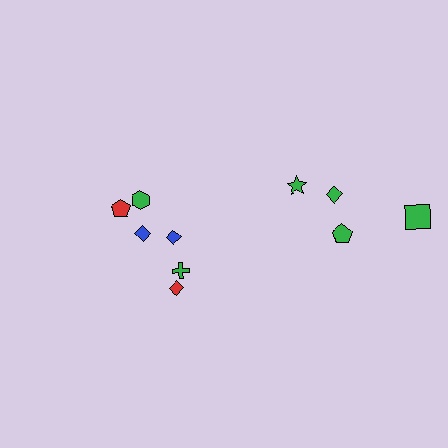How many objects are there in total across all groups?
There are 10 objects.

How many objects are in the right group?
There are 4 objects.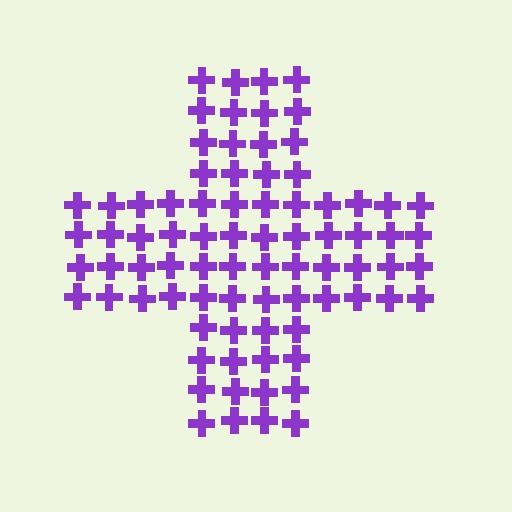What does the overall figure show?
The overall figure shows a cross.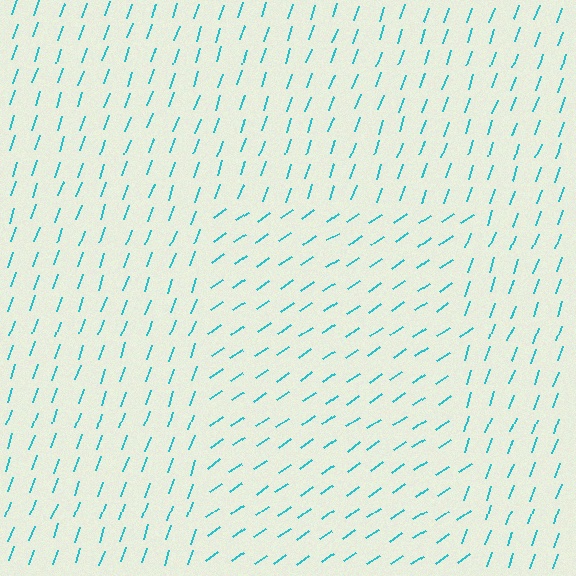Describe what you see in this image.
The image is filled with small cyan line segments. A rectangle region in the image has lines oriented differently from the surrounding lines, creating a visible texture boundary.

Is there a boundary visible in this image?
Yes, there is a texture boundary formed by a change in line orientation.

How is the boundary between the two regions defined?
The boundary is defined purely by a change in line orientation (approximately 36 degrees difference). All lines are the same color and thickness.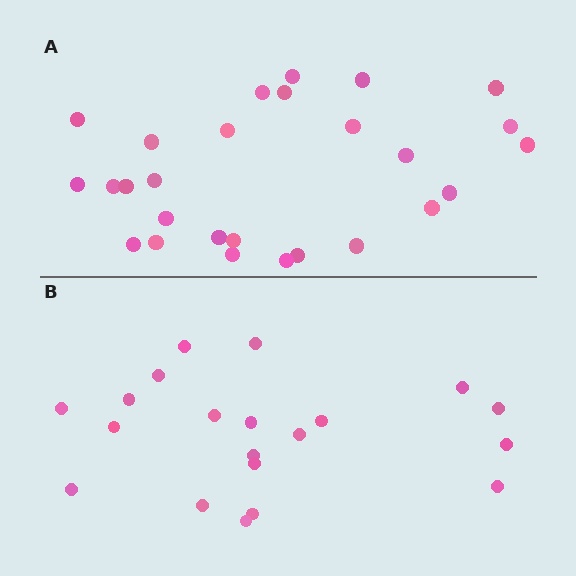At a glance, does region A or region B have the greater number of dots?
Region A (the top region) has more dots.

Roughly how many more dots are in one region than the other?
Region A has roughly 8 or so more dots than region B.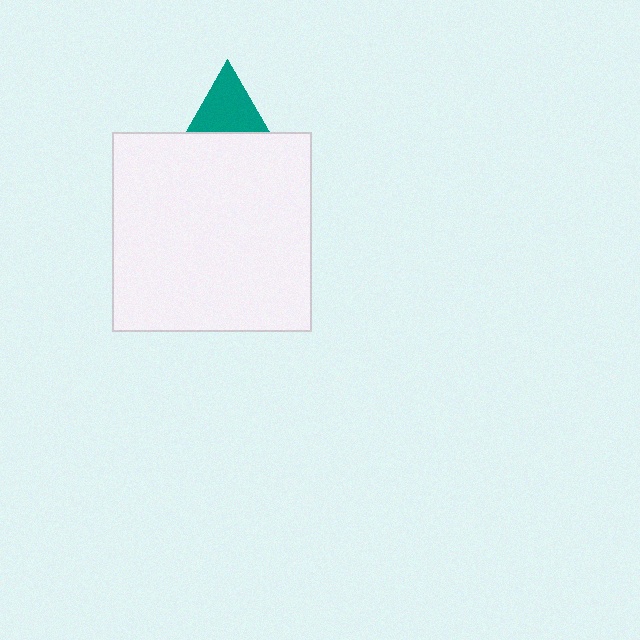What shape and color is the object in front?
The object in front is a white square.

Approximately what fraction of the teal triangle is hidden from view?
Roughly 50% of the teal triangle is hidden behind the white square.